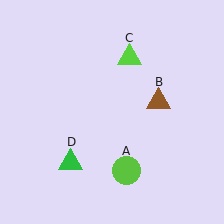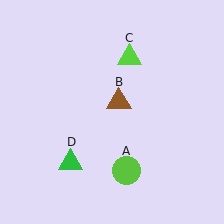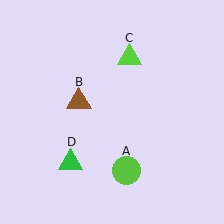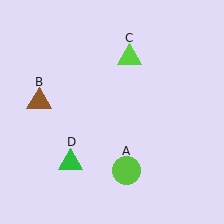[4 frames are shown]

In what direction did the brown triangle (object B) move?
The brown triangle (object B) moved left.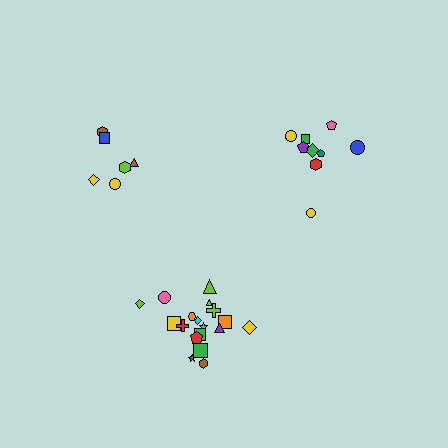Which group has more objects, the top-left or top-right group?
The top-right group.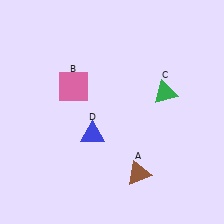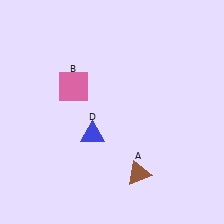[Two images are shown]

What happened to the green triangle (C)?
The green triangle (C) was removed in Image 2. It was in the top-right area of Image 1.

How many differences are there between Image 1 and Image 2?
There is 1 difference between the two images.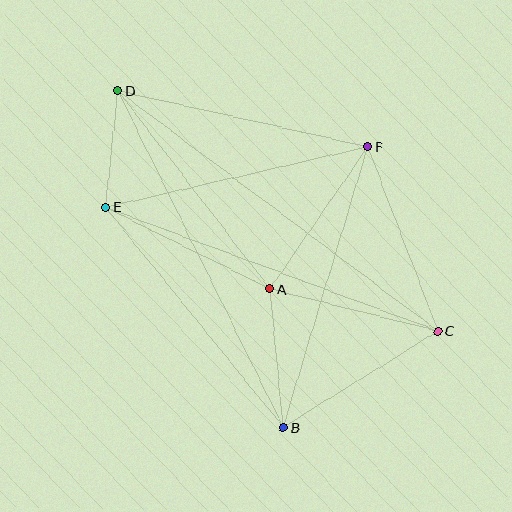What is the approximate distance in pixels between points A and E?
The distance between A and E is approximately 184 pixels.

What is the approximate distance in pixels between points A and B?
The distance between A and B is approximately 139 pixels.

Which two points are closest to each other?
Points D and E are closest to each other.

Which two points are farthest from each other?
Points C and D are farthest from each other.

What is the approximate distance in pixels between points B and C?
The distance between B and C is approximately 182 pixels.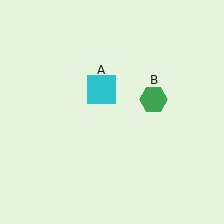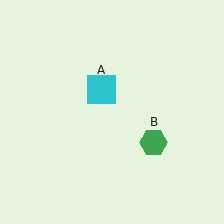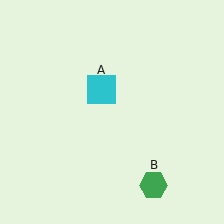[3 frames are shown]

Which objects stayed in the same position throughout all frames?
Cyan square (object A) remained stationary.